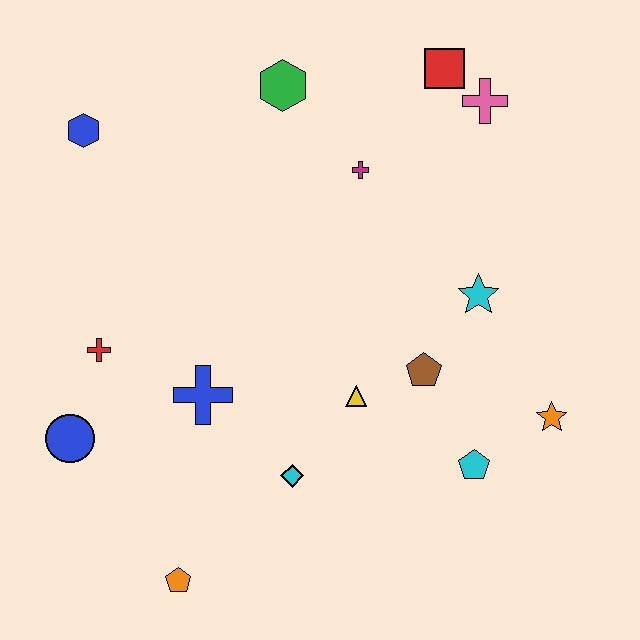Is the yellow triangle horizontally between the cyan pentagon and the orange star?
No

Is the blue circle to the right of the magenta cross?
No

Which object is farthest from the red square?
The orange pentagon is farthest from the red square.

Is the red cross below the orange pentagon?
No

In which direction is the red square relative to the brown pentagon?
The red square is above the brown pentagon.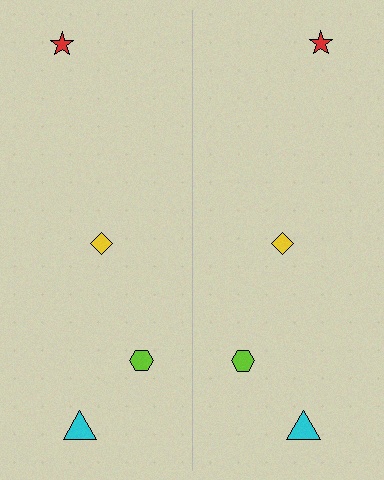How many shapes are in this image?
There are 8 shapes in this image.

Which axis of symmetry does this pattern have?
The pattern has a vertical axis of symmetry running through the center of the image.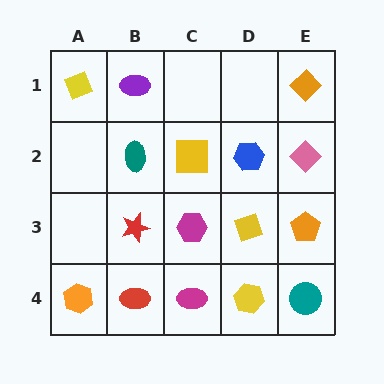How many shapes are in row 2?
4 shapes.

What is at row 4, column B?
A red ellipse.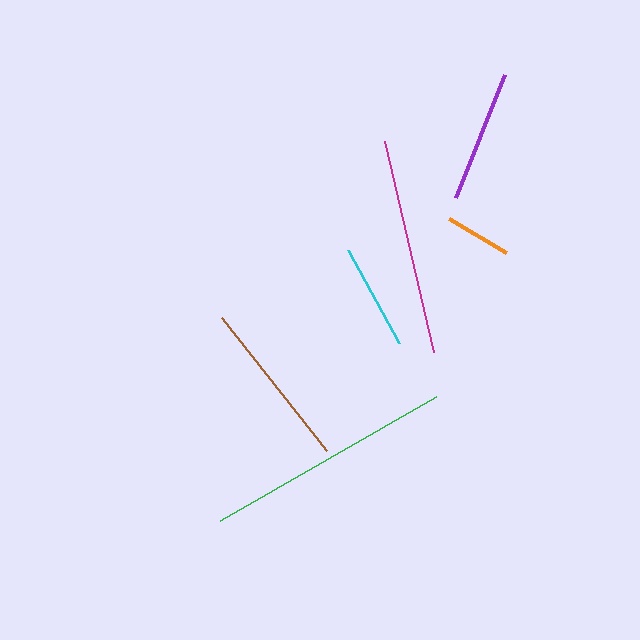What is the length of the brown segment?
The brown segment is approximately 169 pixels long.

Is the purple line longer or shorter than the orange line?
The purple line is longer than the orange line.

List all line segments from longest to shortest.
From longest to shortest: green, magenta, brown, purple, cyan, orange.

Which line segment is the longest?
The green line is the longest at approximately 249 pixels.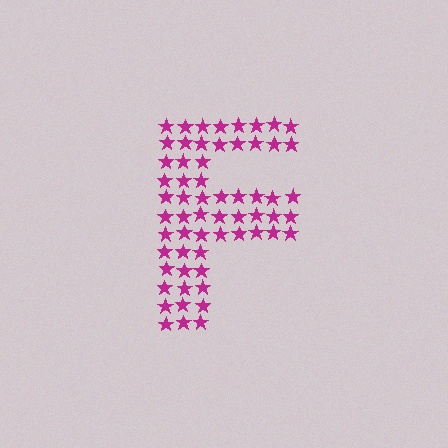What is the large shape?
The large shape is the letter F.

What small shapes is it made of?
It is made of small stars.